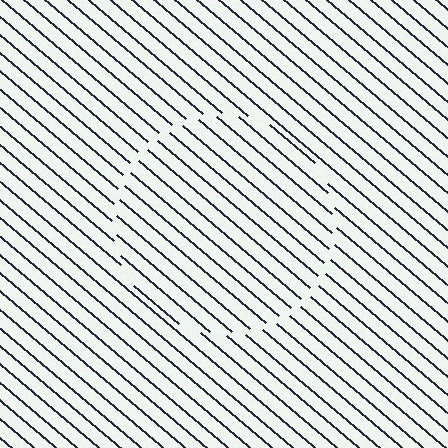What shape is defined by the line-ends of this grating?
An illusory circle. The interior of the shape contains the same grating, shifted by half a period — the contour is defined by the phase discontinuity where line-ends from the inner and outer gratings abut.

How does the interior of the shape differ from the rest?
The interior of the shape contains the same grating, shifted by half a period — the contour is defined by the phase discontinuity where line-ends from the inner and outer gratings abut.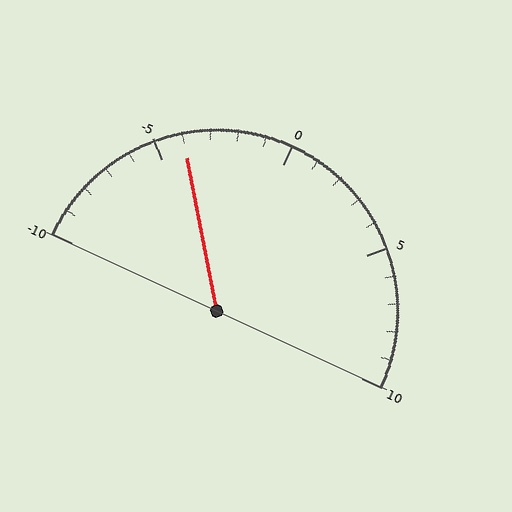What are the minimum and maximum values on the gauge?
The gauge ranges from -10 to 10.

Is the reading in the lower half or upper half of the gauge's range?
The reading is in the lower half of the range (-10 to 10).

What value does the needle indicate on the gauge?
The needle indicates approximately -4.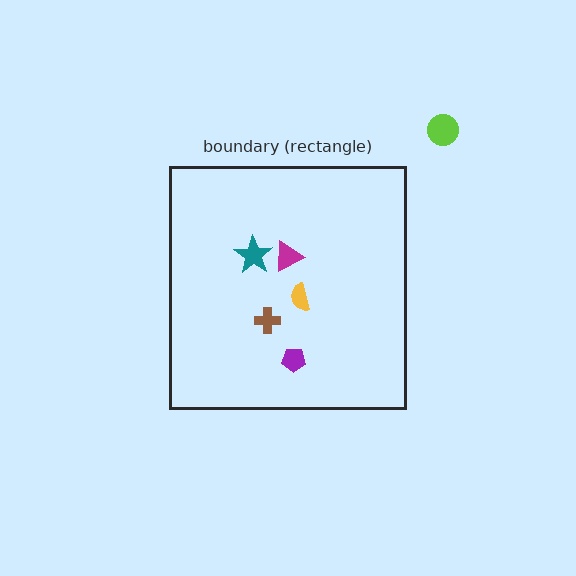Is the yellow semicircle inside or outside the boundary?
Inside.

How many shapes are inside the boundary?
5 inside, 1 outside.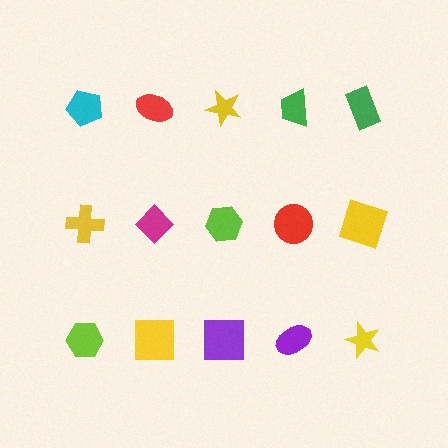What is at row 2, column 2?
A magenta diamond.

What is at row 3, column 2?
A yellow square.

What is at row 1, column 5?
A green rectangle.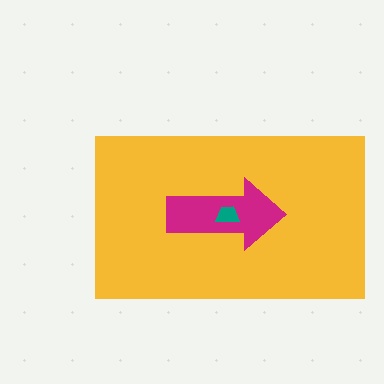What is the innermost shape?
The teal trapezoid.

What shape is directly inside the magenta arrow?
The teal trapezoid.